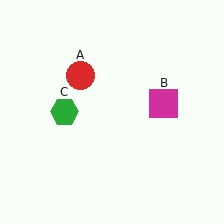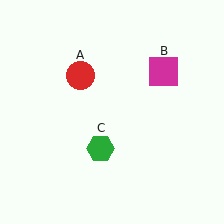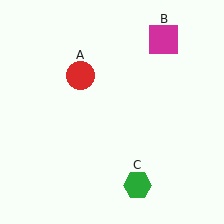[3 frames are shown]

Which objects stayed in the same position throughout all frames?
Red circle (object A) remained stationary.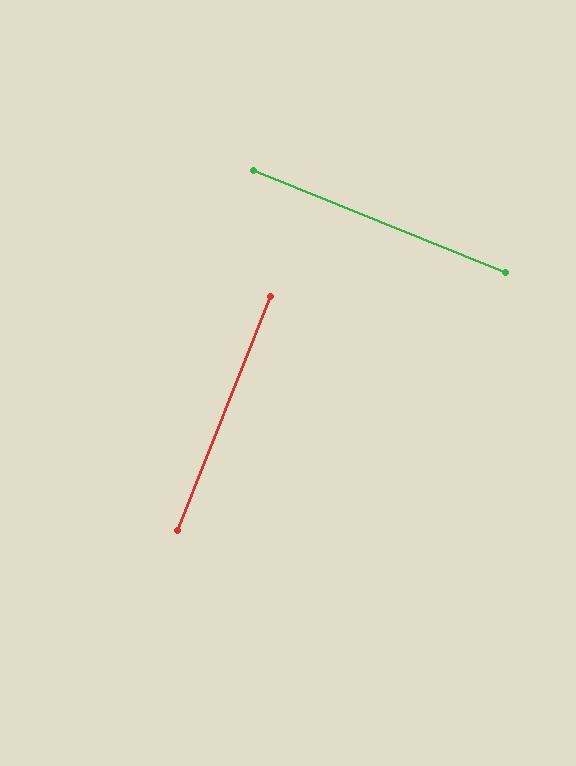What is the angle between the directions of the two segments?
Approximately 90 degrees.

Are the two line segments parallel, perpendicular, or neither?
Perpendicular — they meet at approximately 90°.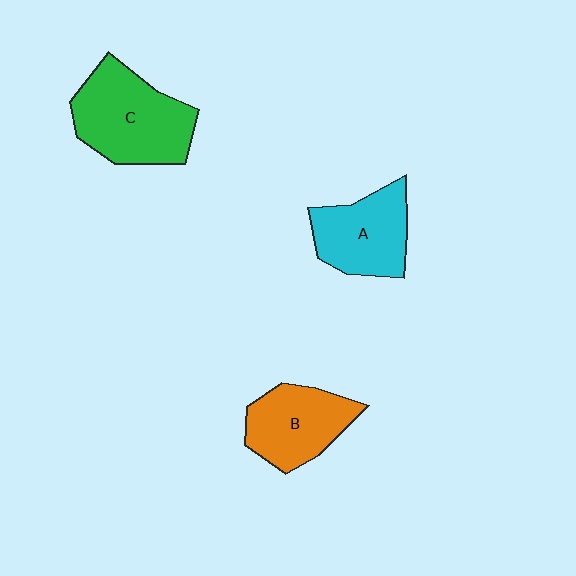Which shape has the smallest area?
Shape B (orange).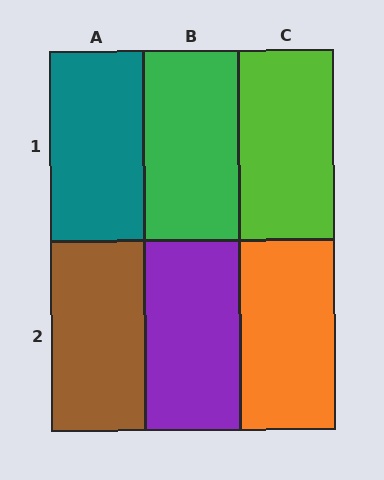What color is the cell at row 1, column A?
Teal.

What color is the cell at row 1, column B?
Green.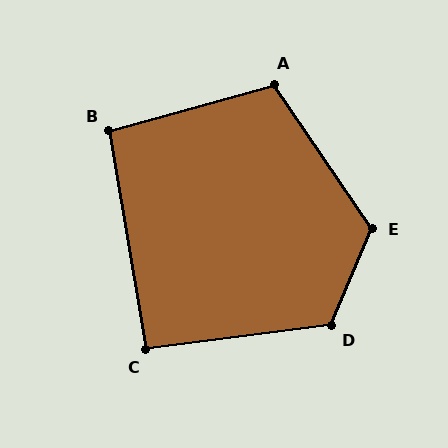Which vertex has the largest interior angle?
E, at approximately 123 degrees.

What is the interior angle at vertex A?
Approximately 109 degrees (obtuse).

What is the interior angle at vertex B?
Approximately 96 degrees (obtuse).